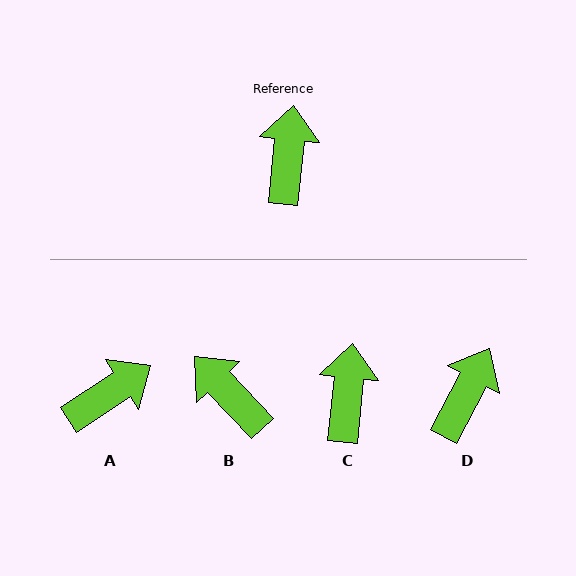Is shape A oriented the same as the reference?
No, it is off by about 50 degrees.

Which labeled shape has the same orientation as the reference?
C.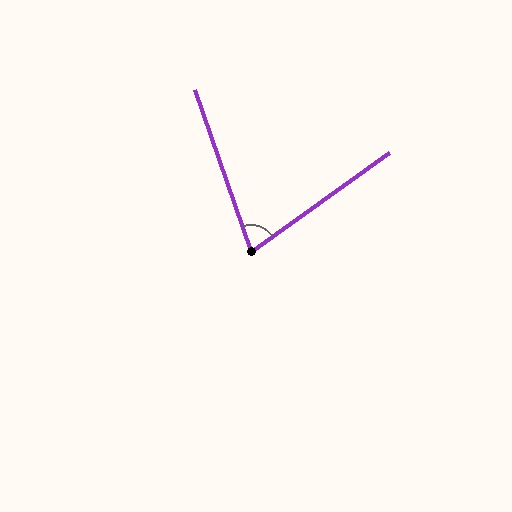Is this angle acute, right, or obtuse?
It is acute.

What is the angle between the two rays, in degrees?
Approximately 74 degrees.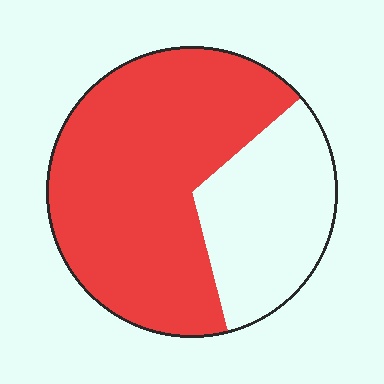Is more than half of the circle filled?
Yes.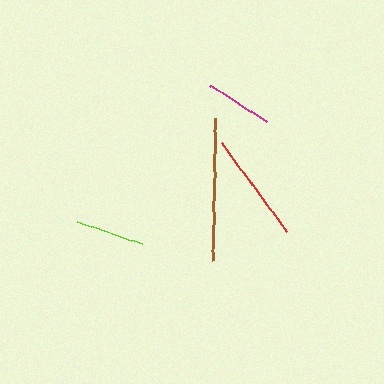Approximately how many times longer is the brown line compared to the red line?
The brown line is approximately 1.3 times the length of the red line.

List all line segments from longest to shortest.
From longest to shortest: brown, red, lime, magenta.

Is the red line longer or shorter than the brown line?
The brown line is longer than the red line.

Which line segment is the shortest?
The magenta line is the shortest at approximately 68 pixels.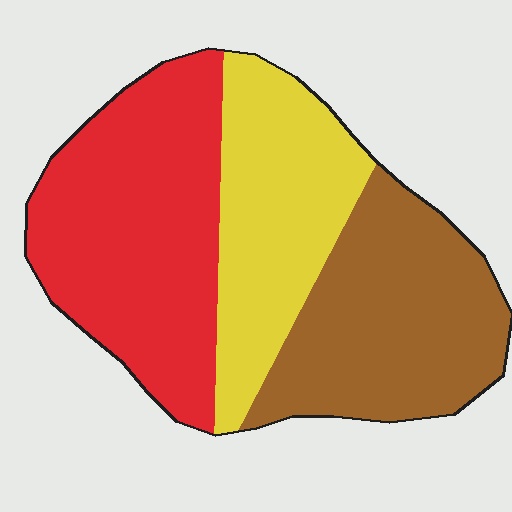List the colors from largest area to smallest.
From largest to smallest: red, brown, yellow.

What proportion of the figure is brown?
Brown takes up about one third (1/3) of the figure.